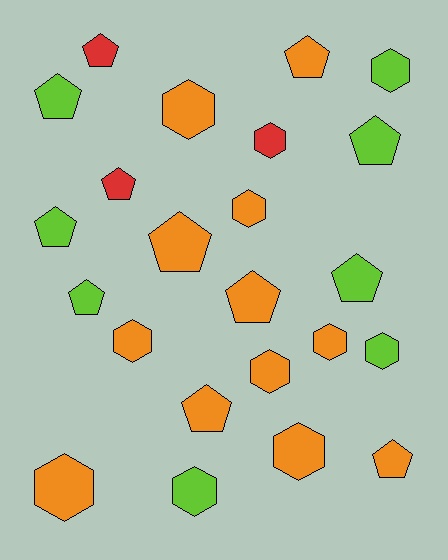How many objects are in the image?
There are 23 objects.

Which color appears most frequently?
Orange, with 12 objects.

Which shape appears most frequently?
Pentagon, with 12 objects.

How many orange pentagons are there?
There are 5 orange pentagons.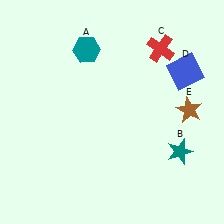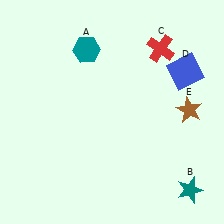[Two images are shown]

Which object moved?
The teal star (B) moved down.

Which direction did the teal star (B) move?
The teal star (B) moved down.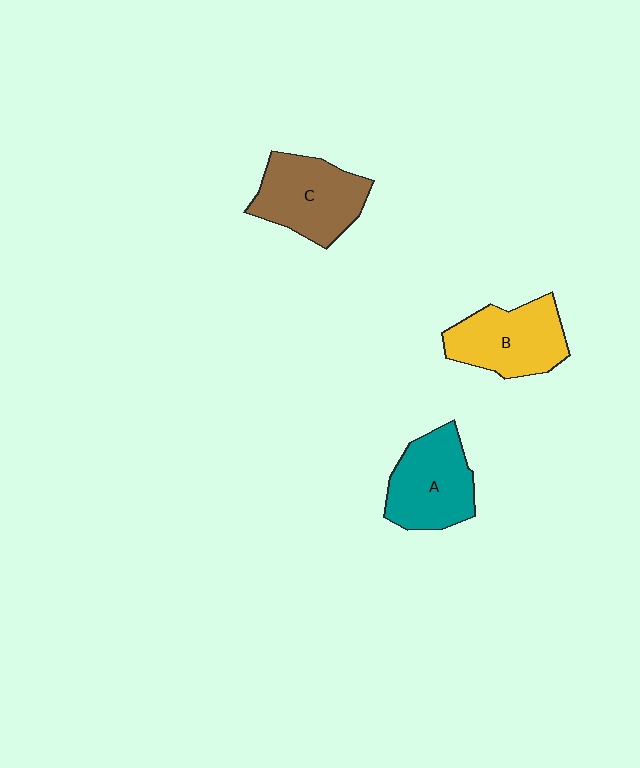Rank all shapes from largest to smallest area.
From largest to smallest: C (brown), B (yellow), A (teal).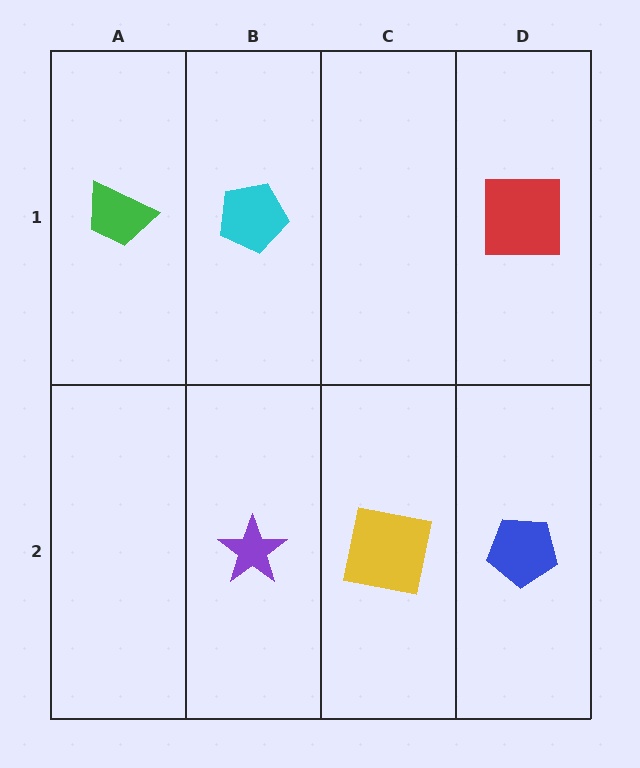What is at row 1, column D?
A red square.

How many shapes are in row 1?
3 shapes.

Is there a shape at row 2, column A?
No, that cell is empty.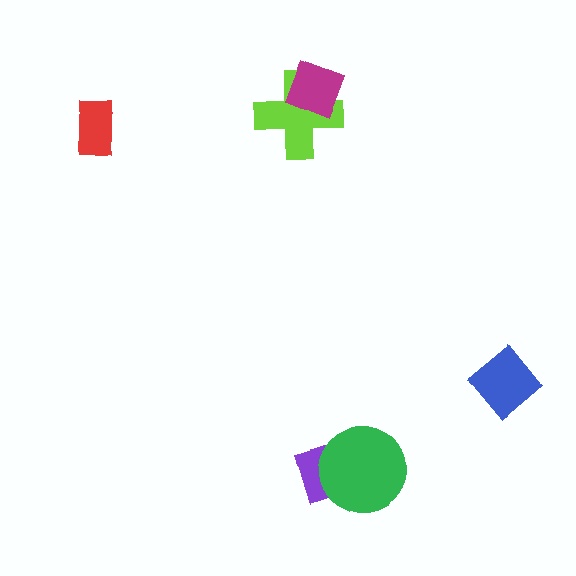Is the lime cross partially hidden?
Yes, it is partially covered by another shape.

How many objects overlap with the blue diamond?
0 objects overlap with the blue diamond.